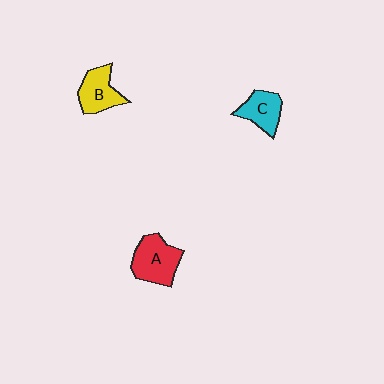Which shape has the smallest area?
Shape C (cyan).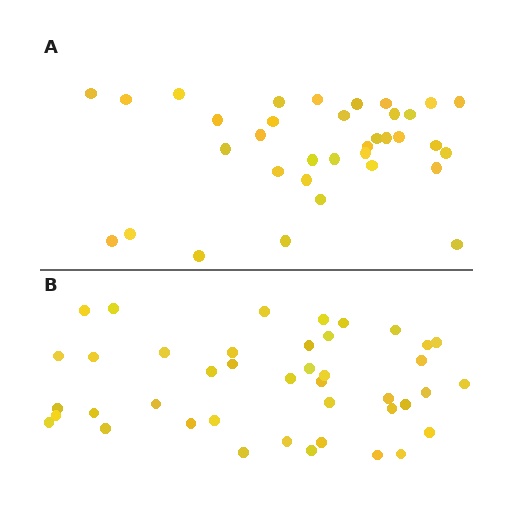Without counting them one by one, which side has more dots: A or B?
Region B (the bottom region) has more dots.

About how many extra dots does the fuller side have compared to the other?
Region B has roughly 8 or so more dots than region A.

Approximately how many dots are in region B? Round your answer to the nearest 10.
About 40 dots. (The exact count is 42, which rounds to 40.)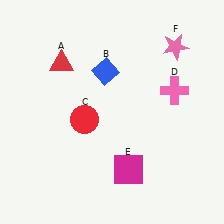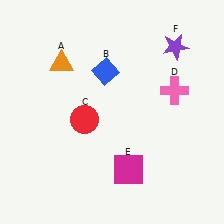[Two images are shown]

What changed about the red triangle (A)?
In Image 1, A is red. In Image 2, it changed to orange.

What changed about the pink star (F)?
In Image 1, F is pink. In Image 2, it changed to purple.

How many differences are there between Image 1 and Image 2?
There are 2 differences between the two images.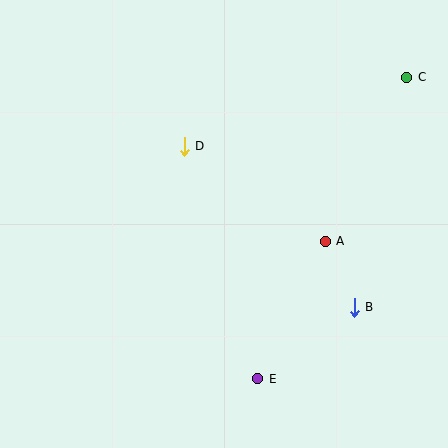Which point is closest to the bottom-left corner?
Point E is closest to the bottom-left corner.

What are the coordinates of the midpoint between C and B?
The midpoint between C and B is at (381, 192).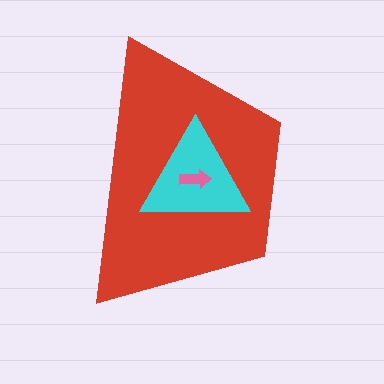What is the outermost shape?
The red trapezoid.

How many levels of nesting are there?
3.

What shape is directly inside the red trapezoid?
The cyan triangle.